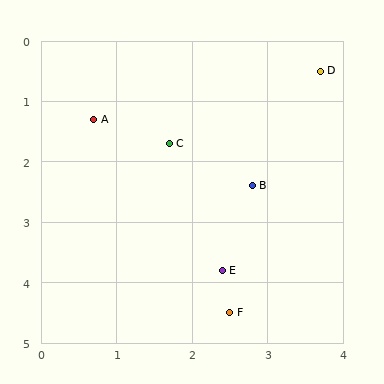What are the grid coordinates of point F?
Point F is at approximately (2.5, 4.5).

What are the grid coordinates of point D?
Point D is at approximately (3.7, 0.5).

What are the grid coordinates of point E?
Point E is at approximately (2.4, 3.8).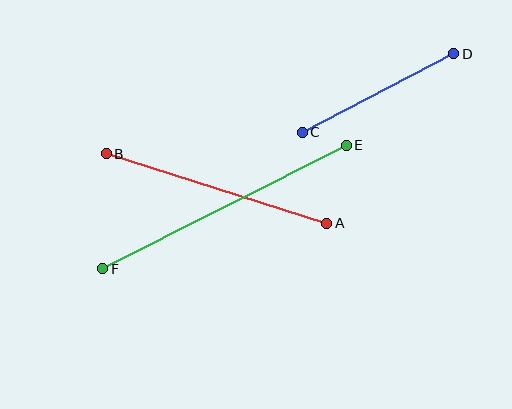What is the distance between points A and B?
The distance is approximately 231 pixels.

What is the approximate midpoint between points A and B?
The midpoint is at approximately (216, 188) pixels.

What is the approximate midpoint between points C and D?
The midpoint is at approximately (378, 93) pixels.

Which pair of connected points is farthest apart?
Points E and F are farthest apart.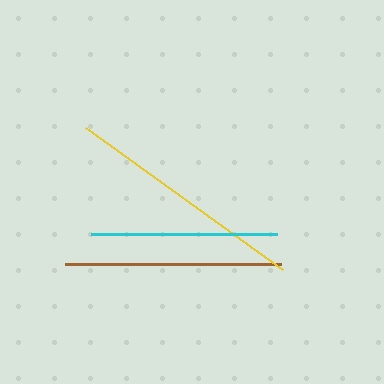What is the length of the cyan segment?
The cyan segment is approximately 186 pixels long.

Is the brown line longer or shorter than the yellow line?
The yellow line is longer than the brown line.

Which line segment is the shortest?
The cyan line is the shortest at approximately 186 pixels.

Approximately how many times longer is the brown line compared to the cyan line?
The brown line is approximately 1.2 times the length of the cyan line.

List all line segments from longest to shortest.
From longest to shortest: yellow, brown, cyan.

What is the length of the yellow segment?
The yellow segment is approximately 243 pixels long.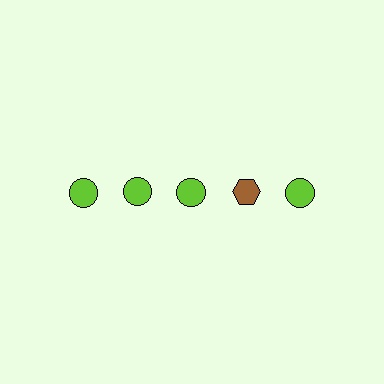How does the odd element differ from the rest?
It differs in both color (brown instead of lime) and shape (hexagon instead of circle).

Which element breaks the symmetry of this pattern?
The brown hexagon in the top row, second from right column breaks the symmetry. All other shapes are lime circles.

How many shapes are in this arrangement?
There are 5 shapes arranged in a grid pattern.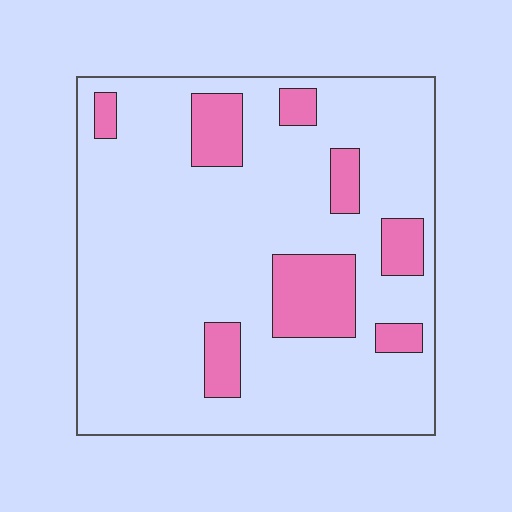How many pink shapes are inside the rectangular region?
8.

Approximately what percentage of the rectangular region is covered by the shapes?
Approximately 15%.